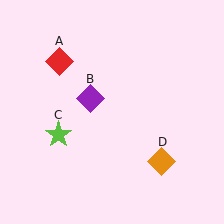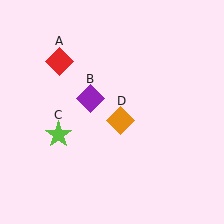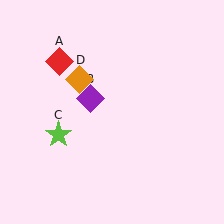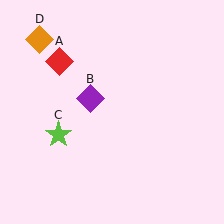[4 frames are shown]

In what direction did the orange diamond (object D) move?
The orange diamond (object D) moved up and to the left.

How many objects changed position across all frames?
1 object changed position: orange diamond (object D).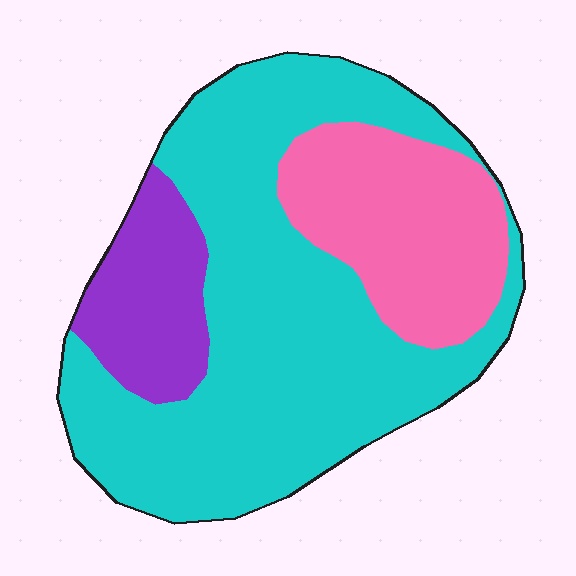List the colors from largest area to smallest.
From largest to smallest: cyan, pink, purple.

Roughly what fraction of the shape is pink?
Pink takes up about one quarter (1/4) of the shape.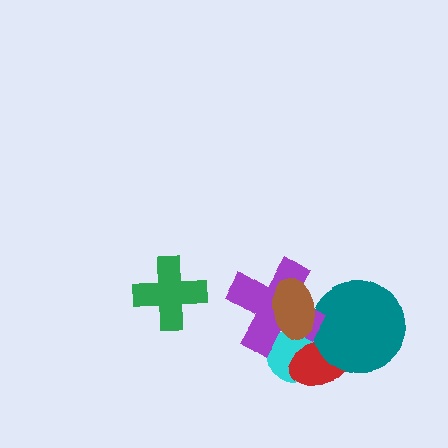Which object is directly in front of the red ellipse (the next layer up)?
The teal circle is directly in front of the red ellipse.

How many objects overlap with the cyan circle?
3 objects overlap with the cyan circle.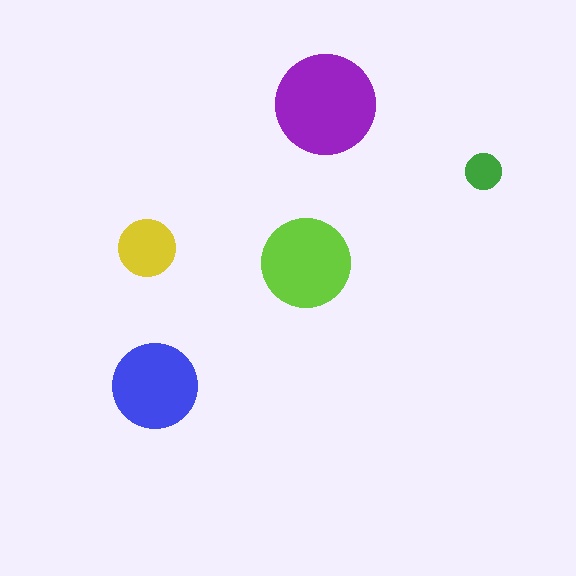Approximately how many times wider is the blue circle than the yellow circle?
About 1.5 times wider.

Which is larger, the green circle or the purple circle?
The purple one.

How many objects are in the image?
There are 5 objects in the image.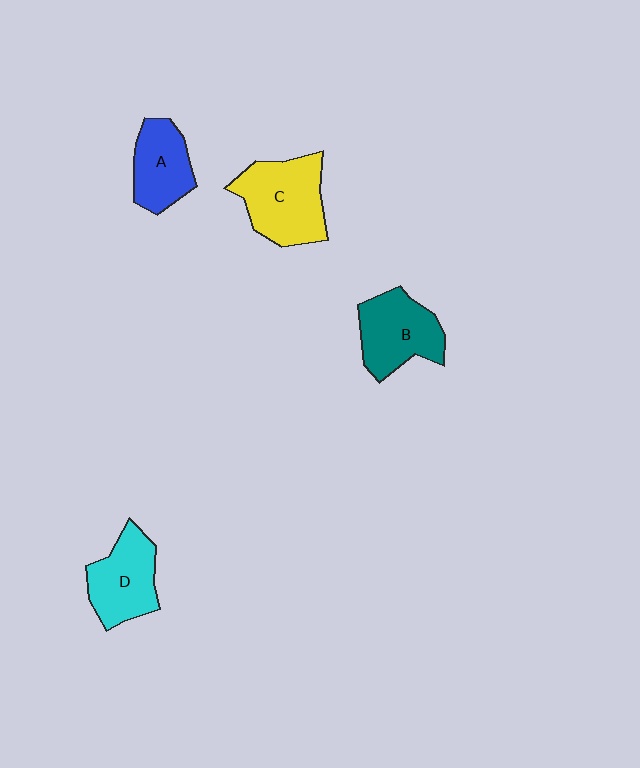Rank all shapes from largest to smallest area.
From largest to smallest: C (yellow), B (teal), D (cyan), A (blue).